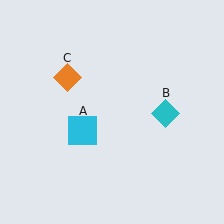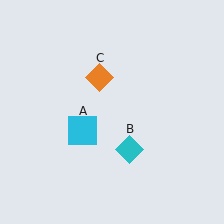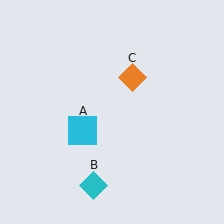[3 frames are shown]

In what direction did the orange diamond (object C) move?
The orange diamond (object C) moved right.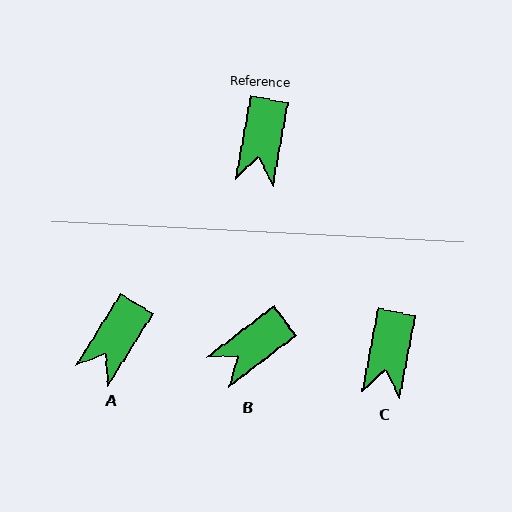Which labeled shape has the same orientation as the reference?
C.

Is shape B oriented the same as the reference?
No, it is off by about 42 degrees.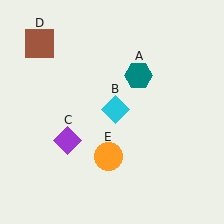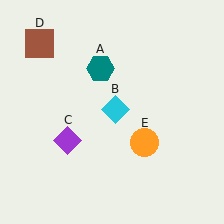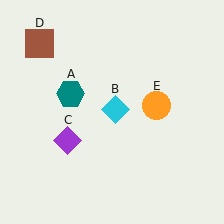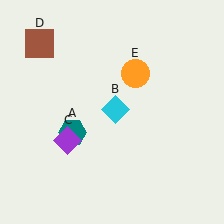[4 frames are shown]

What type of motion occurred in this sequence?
The teal hexagon (object A), orange circle (object E) rotated counterclockwise around the center of the scene.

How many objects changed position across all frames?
2 objects changed position: teal hexagon (object A), orange circle (object E).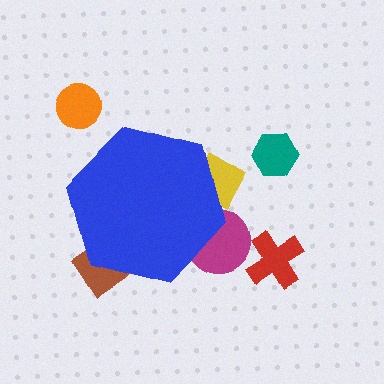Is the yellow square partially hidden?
Yes, the yellow square is partially hidden behind the blue hexagon.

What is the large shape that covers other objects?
A blue hexagon.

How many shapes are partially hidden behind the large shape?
3 shapes are partially hidden.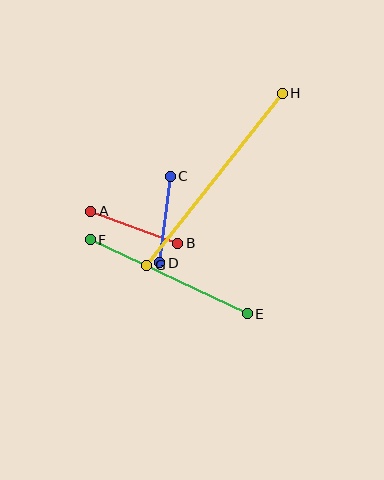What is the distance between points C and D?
The distance is approximately 87 pixels.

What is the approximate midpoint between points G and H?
The midpoint is at approximately (215, 179) pixels.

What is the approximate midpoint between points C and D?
The midpoint is at approximately (165, 219) pixels.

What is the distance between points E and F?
The distance is approximately 173 pixels.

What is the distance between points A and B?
The distance is approximately 93 pixels.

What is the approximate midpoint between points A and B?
The midpoint is at approximately (134, 227) pixels.